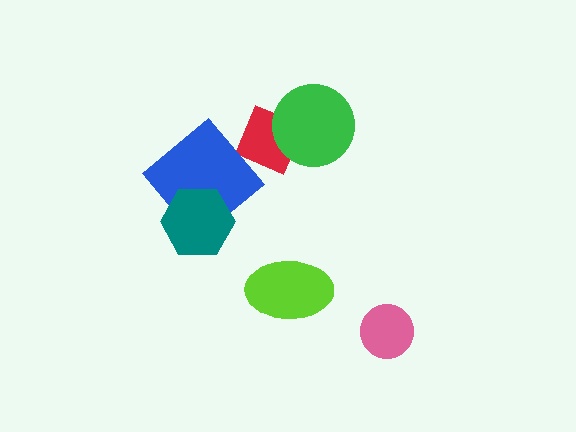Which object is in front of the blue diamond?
The teal hexagon is in front of the blue diamond.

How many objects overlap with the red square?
1 object overlaps with the red square.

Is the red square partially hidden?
Yes, it is partially covered by another shape.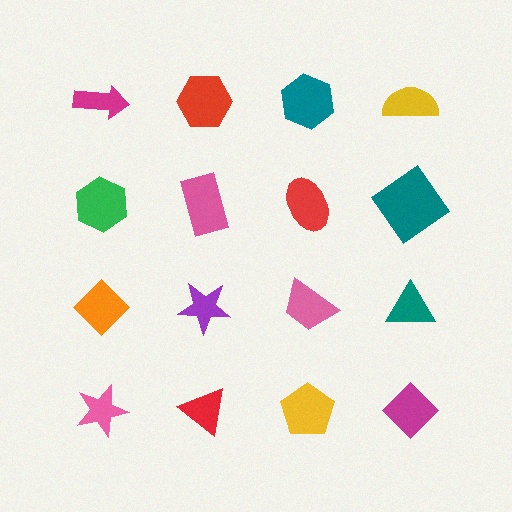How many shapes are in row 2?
4 shapes.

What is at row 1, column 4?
A yellow semicircle.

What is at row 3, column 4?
A teal triangle.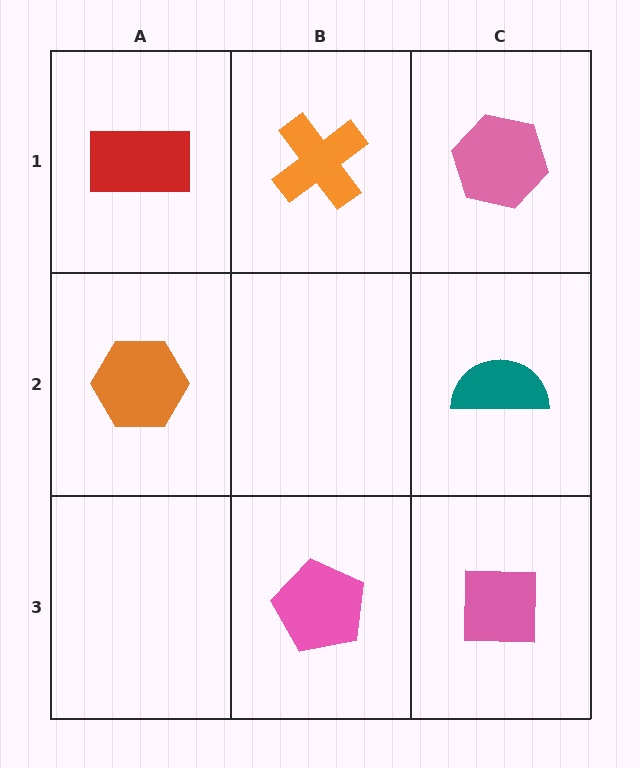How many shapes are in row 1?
3 shapes.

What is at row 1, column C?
A pink hexagon.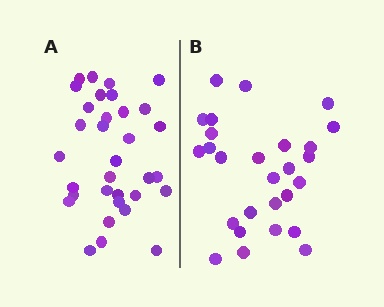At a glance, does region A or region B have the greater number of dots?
Region A (the left region) has more dots.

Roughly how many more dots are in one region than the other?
Region A has about 6 more dots than region B.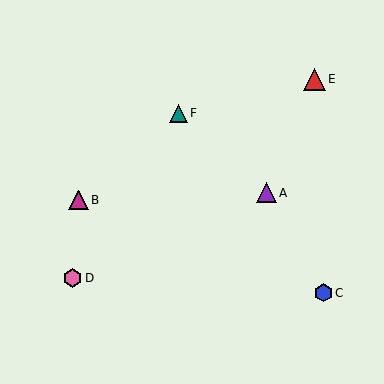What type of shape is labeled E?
Shape E is a red triangle.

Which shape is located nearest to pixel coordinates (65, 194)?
The magenta triangle (labeled B) at (78, 200) is nearest to that location.